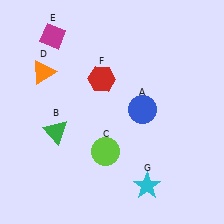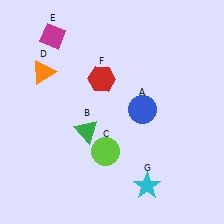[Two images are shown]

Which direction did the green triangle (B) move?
The green triangle (B) moved right.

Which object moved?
The green triangle (B) moved right.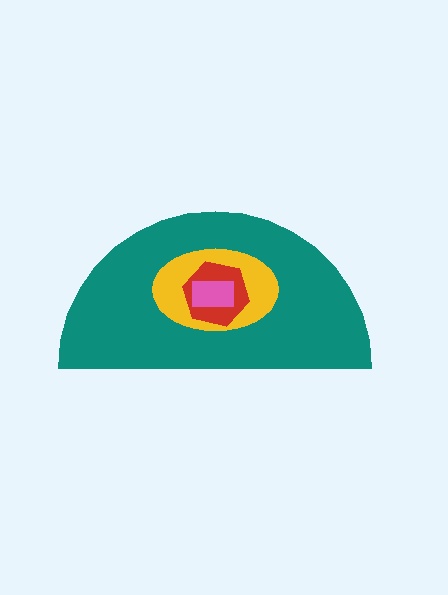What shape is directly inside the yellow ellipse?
The red hexagon.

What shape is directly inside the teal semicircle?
The yellow ellipse.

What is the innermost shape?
The pink rectangle.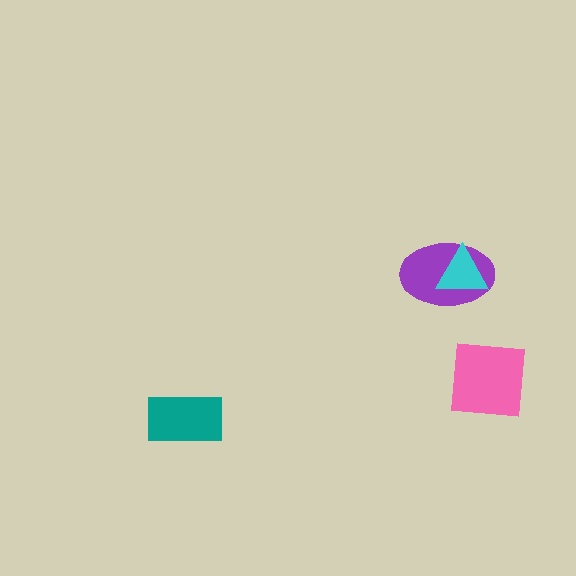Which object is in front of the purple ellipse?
The cyan triangle is in front of the purple ellipse.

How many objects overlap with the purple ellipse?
1 object overlaps with the purple ellipse.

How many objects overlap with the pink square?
0 objects overlap with the pink square.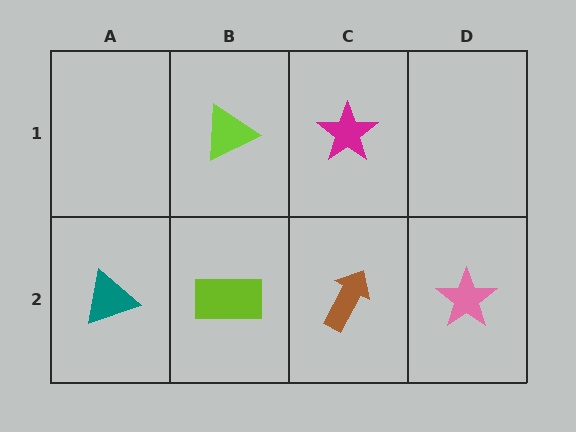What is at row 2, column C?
A brown arrow.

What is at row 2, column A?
A teal triangle.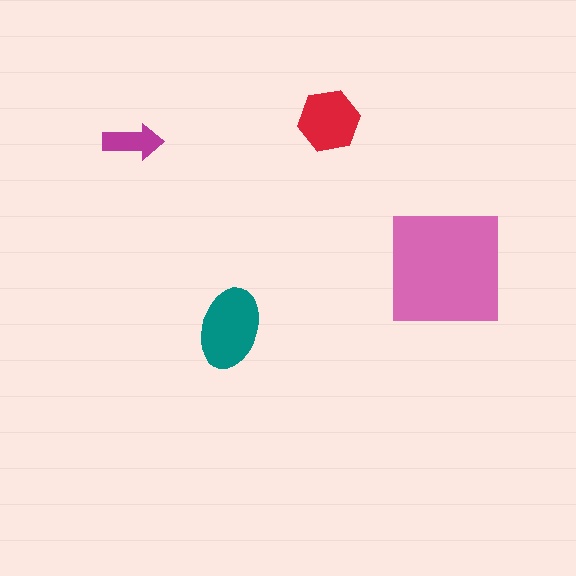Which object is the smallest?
The magenta arrow.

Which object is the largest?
The pink square.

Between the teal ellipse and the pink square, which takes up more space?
The pink square.